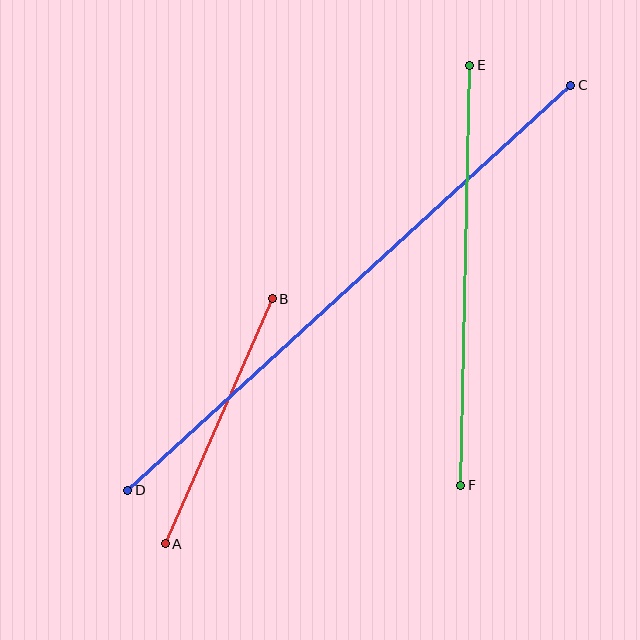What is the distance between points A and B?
The distance is approximately 268 pixels.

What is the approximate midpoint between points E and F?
The midpoint is at approximately (465, 275) pixels.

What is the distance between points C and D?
The distance is approximately 600 pixels.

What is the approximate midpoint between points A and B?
The midpoint is at approximately (219, 421) pixels.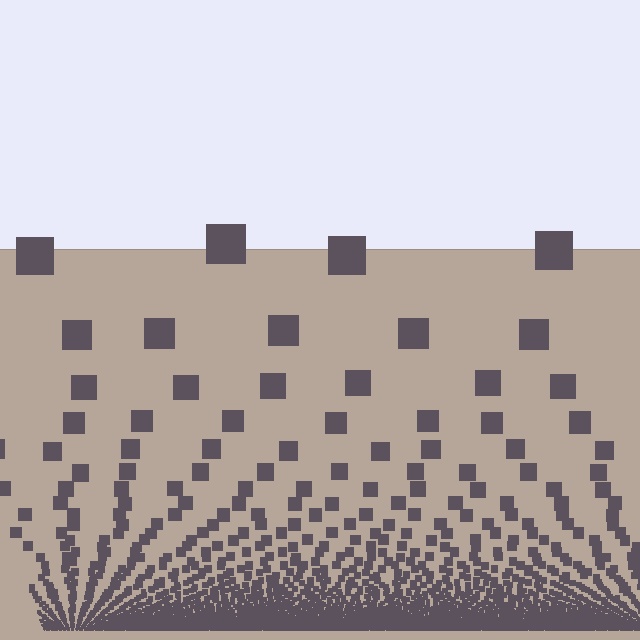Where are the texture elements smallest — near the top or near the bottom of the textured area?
Near the bottom.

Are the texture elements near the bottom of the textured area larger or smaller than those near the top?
Smaller. The gradient is inverted — elements near the bottom are smaller and denser.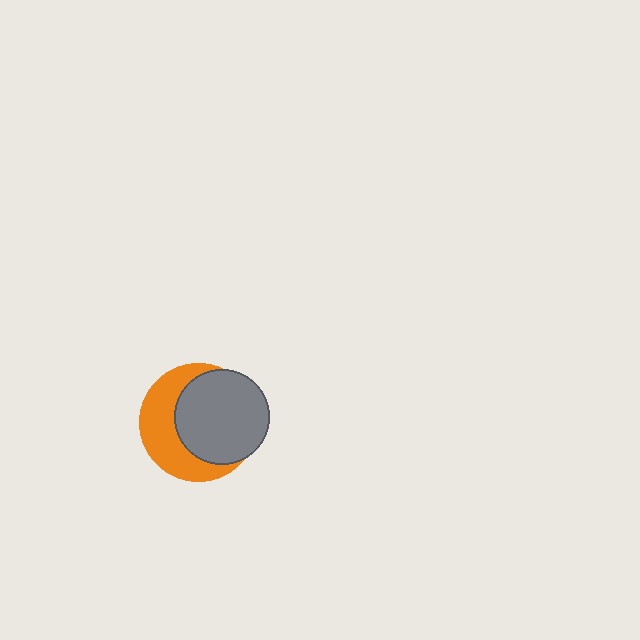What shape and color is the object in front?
The object in front is a gray circle.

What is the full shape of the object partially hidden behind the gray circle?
The partially hidden object is an orange circle.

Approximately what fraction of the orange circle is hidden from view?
Roughly 57% of the orange circle is hidden behind the gray circle.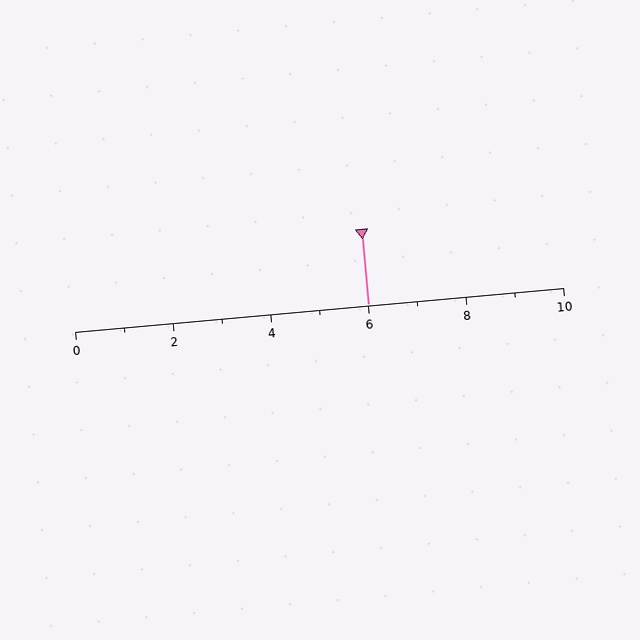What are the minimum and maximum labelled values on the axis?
The axis runs from 0 to 10.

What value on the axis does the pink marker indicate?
The marker indicates approximately 6.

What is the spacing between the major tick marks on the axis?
The major ticks are spaced 2 apart.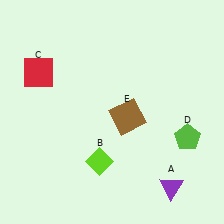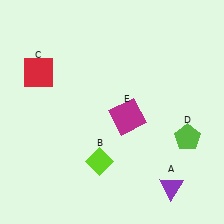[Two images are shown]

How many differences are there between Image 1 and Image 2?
There is 1 difference between the two images.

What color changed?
The square (E) changed from brown in Image 1 to magenta in Image 2.